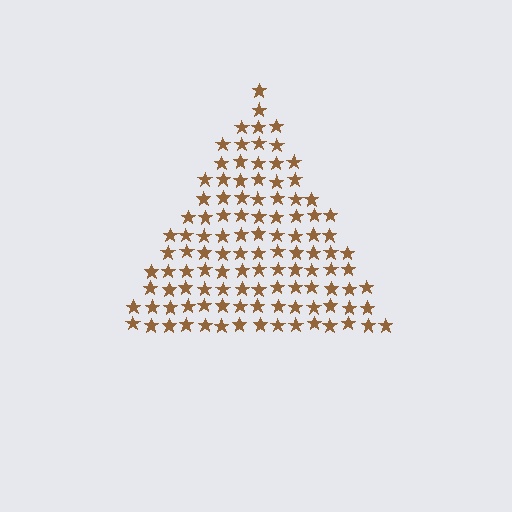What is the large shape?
The large shape is a triangle.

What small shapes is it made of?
It is made of small stars.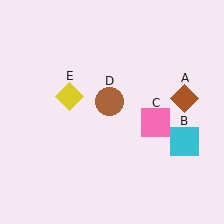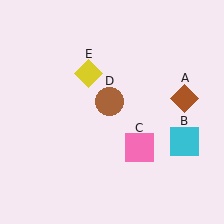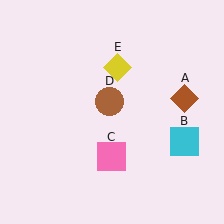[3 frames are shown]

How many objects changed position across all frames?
2 objects changed position: pink square (object C), yellow diamond (object E).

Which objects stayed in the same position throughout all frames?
Brown diamond (object A) and cyan square (object B) and brown circle (object D) remained stationary.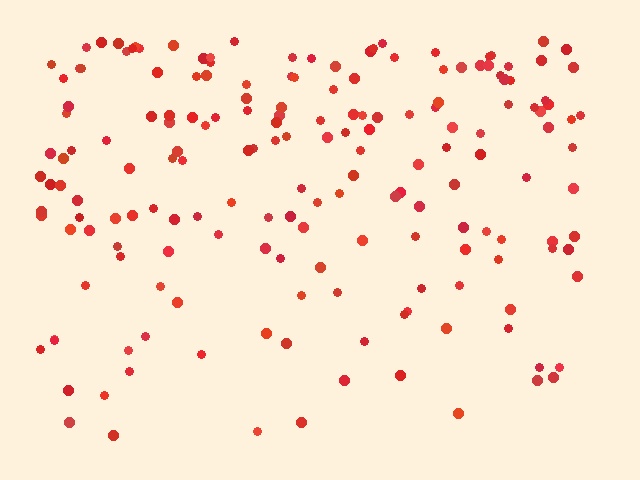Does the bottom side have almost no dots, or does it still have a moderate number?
Still a moderate number, just noticeably fewer than the top.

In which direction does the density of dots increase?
From bottom to top, with the top side densest.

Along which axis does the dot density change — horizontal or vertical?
Vertical.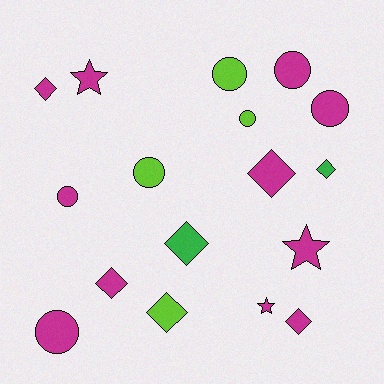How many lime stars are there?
There are no lime stars.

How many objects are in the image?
There are 17 objects.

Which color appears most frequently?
Magenta, with 11 objects.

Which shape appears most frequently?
Diamond, with 7 objects.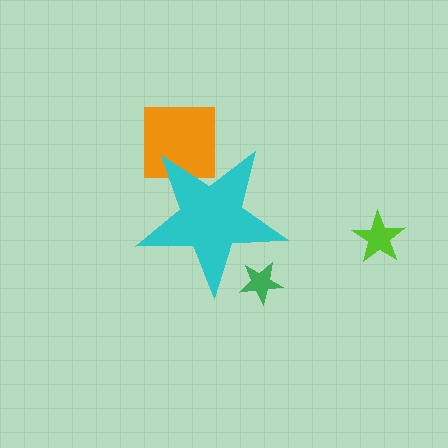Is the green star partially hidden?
Yes, the green star is partially hidden behind the cyan star.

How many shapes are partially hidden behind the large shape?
2 shapes are partially hidden.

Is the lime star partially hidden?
No, the lime star is fully visible.